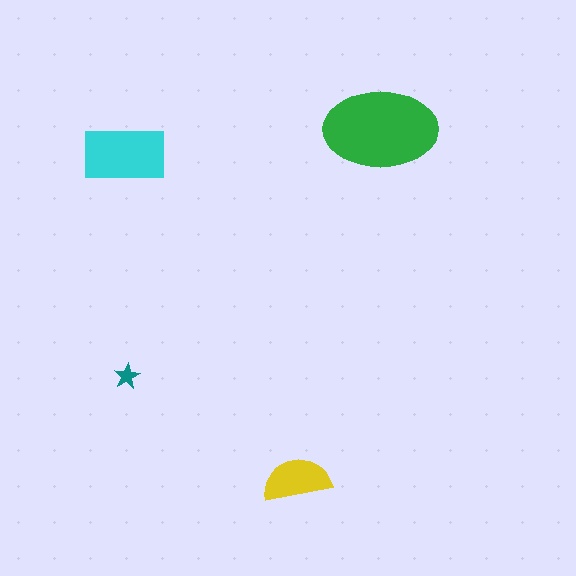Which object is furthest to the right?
The green ellipse is rightmost.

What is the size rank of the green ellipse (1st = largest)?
1st.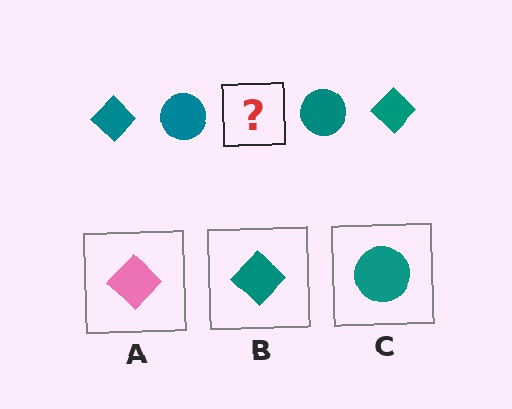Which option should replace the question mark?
Option B.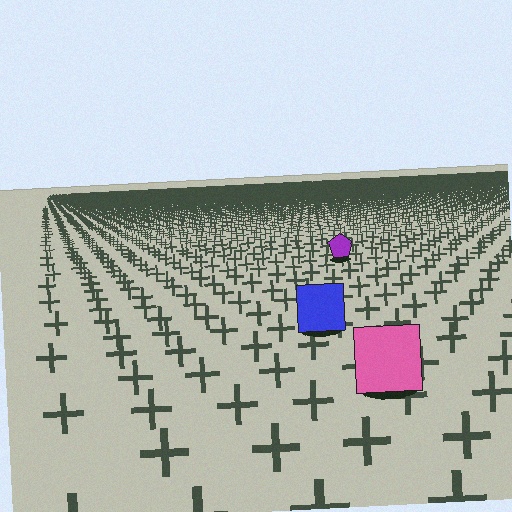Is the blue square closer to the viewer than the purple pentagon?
Yes. The blue square is closer — you can tell from the texture gradient: the ground texture is coarser near it.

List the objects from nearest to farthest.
From nearest to farthest: the pink square, the blue square, the purple pentagon.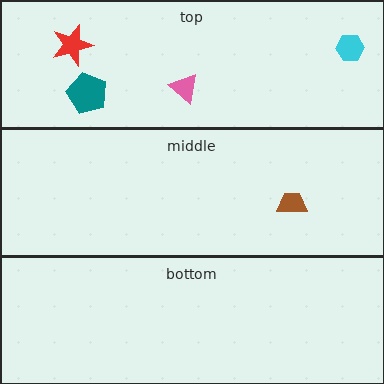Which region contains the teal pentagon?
The top region.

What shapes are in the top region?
The teal pentagon, the pink triangle, the red star, the cyan hexagon.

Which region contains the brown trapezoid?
The middle region.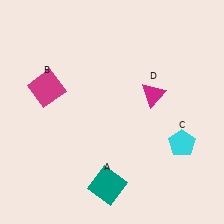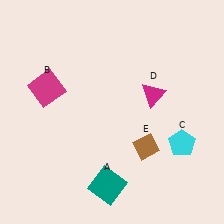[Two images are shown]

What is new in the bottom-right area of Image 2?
A brown diamond (E) was added in the bottom-right area of Image 2.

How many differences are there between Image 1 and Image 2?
There is 1 difference between the two images.